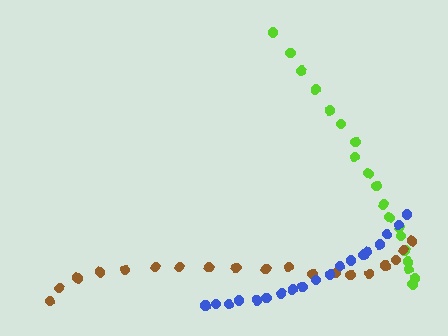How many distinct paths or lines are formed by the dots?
There are 3 distinct paths.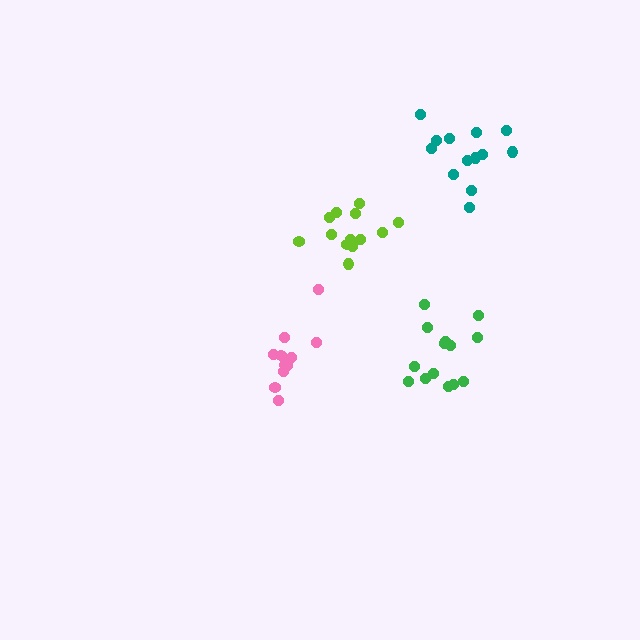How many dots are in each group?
Group 1: 13 dots, Group 2: 11 dots, Group 3: 13 dots, Group 4: 14 dots (51 total).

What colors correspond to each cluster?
The clusters are colored: lime, pink, teal, green.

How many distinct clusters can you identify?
There are 4 distinct clusters.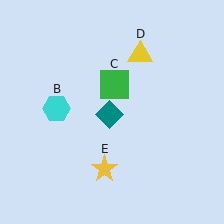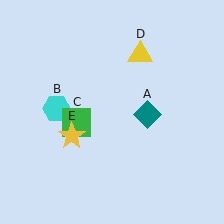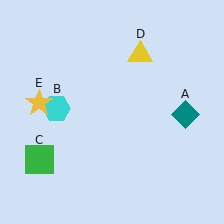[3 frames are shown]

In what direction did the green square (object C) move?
The green square (object C) moved down and to the left.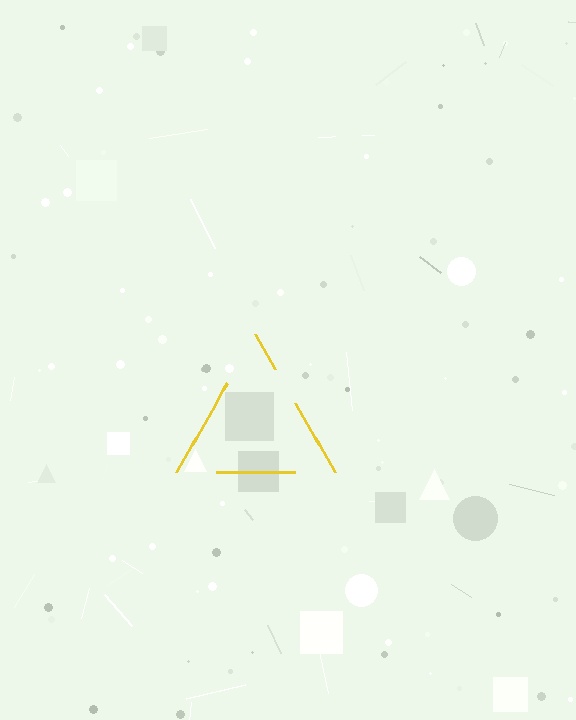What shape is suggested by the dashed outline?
The dashed outline suggests a triangle.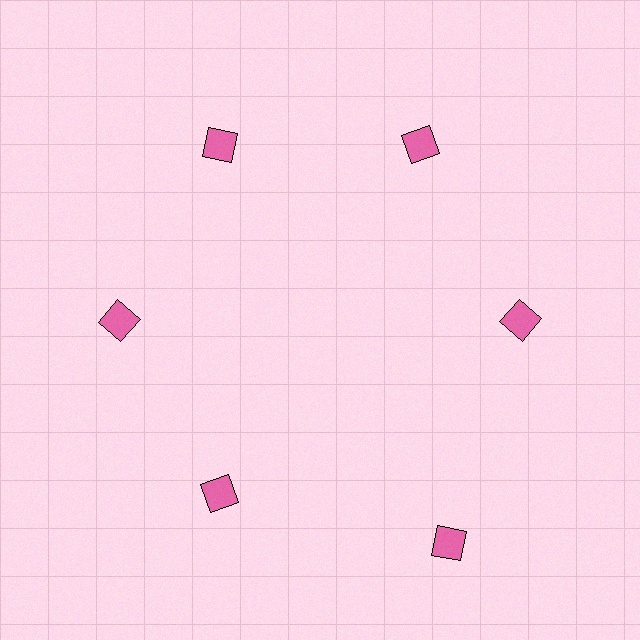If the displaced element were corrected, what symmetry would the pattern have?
It would have 6-fold rotational symmetry — the pattern would map onto itself every 60 degrees.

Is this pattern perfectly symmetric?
No. The 6 pink squares are arranged in a ring, but one element near the 5 o'clock position is pushed outward from the center, breaking the 6-fold rotational symmetry.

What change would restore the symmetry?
The symmetry would be restored by moving it inward, back onto the ring so that all 6 squares sit at equal angles and equal distance from the center.